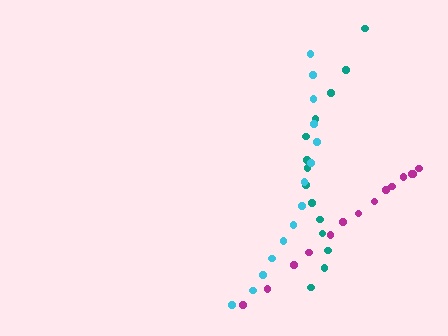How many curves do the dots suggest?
There are 3 distinct paths.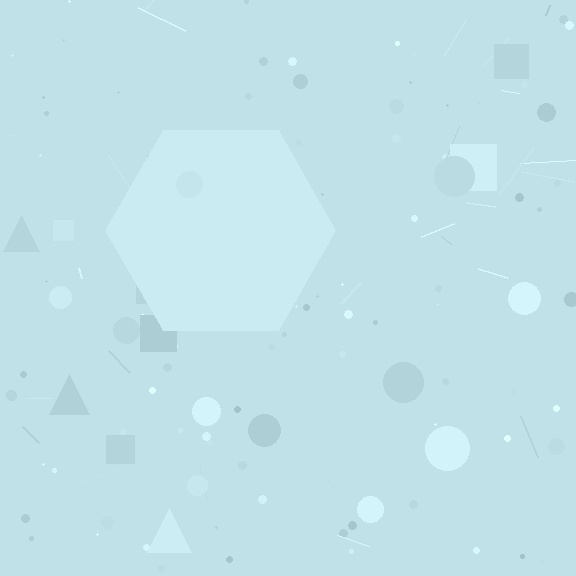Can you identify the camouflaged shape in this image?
The camouflaged shape is a hexagon.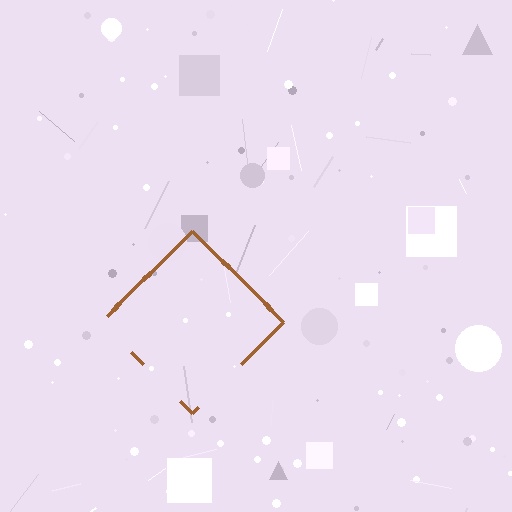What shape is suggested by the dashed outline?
The dashed outline suggests a diamond.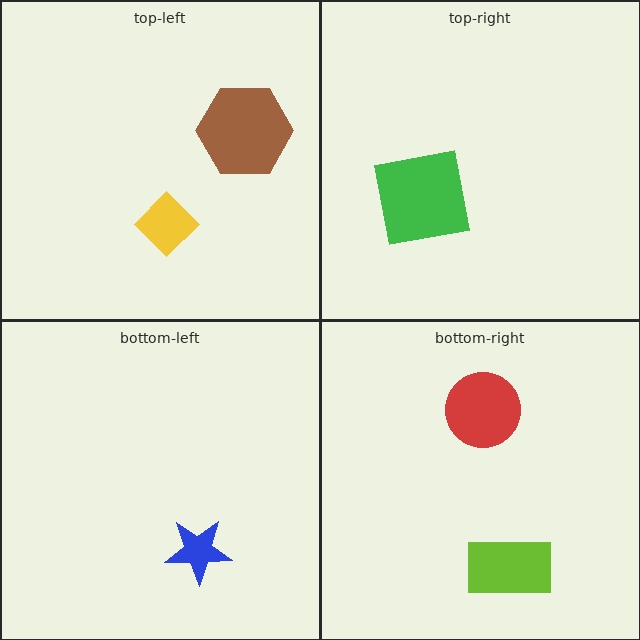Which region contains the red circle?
The bottom-right region.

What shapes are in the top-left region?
The brown hexagon, the yellow diamond.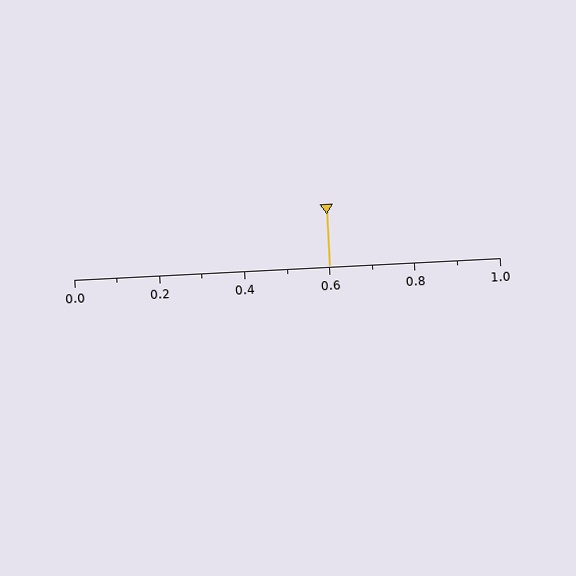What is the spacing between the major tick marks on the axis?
The major ticks are spaced 0.2 apart.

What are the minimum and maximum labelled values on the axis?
The axis runs from 0.0 to 1.0.